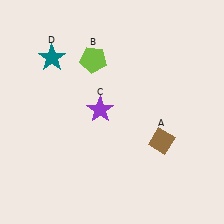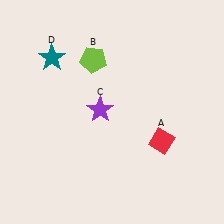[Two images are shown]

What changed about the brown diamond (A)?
In Image 1, A is brown. In Image 2, it changed to red.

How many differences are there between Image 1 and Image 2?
There is 1 difference between the two images.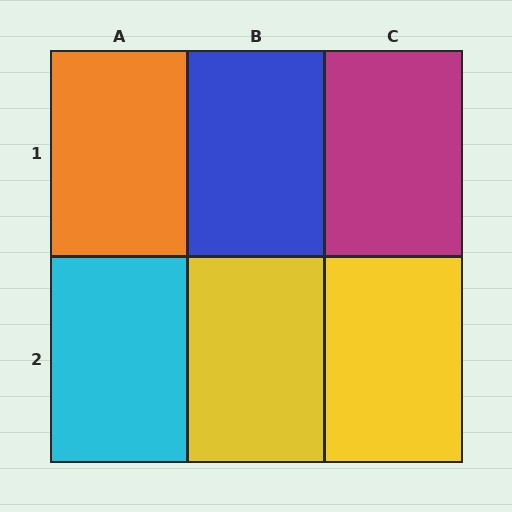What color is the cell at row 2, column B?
Yellow.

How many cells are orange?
1 cell is orange.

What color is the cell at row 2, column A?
Cyan.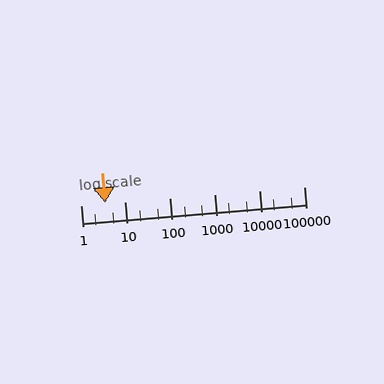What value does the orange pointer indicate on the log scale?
The pointer indicates approximately 3.6.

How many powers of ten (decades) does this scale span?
The scale spans 5 decades, from 1 to 100000.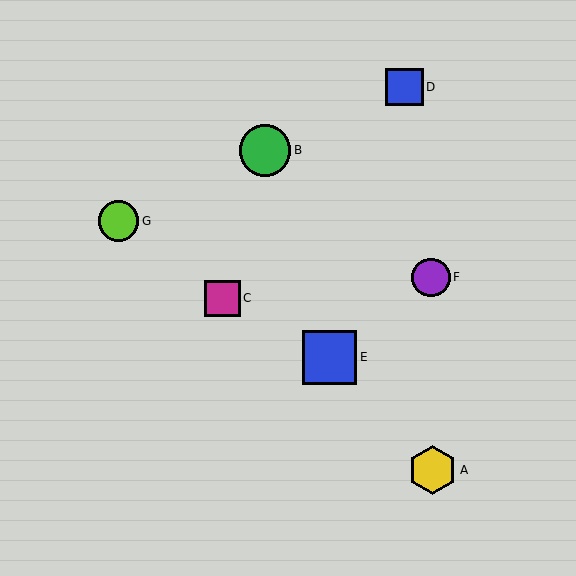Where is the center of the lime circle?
The center of the lime circle is at (119, 221).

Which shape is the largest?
The blue square (labeled E) is the largest.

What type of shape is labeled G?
Shape G is a lime circle.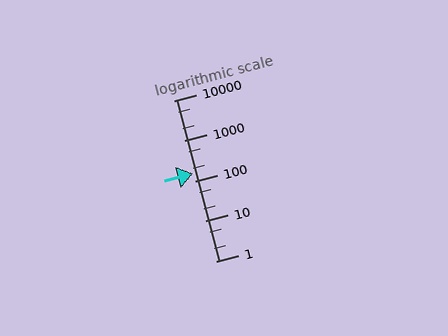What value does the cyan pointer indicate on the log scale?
The pointer indicates approximately 150.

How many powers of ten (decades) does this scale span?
The scale spans 4 decades, from 1 to 10000.